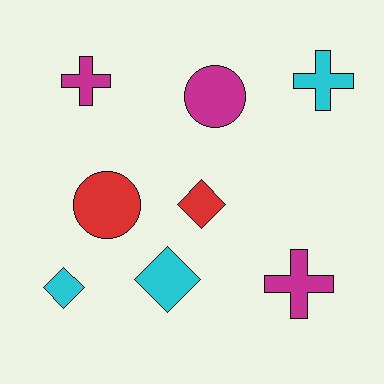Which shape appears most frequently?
Cross, with 3 objects.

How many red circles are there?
There is 1 red circle.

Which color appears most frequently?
Cyan, with 3 objects.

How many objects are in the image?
There are 8 objects.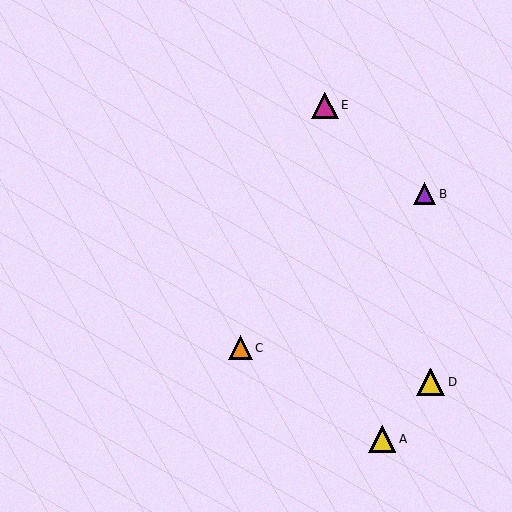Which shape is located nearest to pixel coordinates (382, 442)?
The yellow triangle (labeled A) at (382, 439) is nearest to that location.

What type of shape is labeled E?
Shape E is a magenta triangle.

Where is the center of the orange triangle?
The center of the orange triangle is at (240, 348).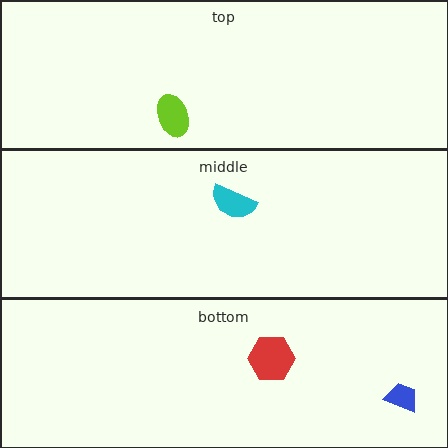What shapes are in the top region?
The lime ellipse.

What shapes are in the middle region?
The cyan semicircle.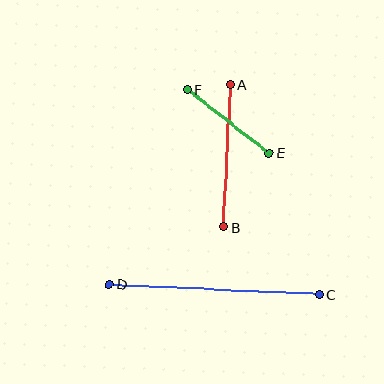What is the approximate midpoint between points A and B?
The midpoint is at approximately (227, 156) pixels.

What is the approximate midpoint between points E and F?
The midpoint is at approximately (228, 121) pixels.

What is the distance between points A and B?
The distance is approximately 143 pixels.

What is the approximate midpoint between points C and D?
The midpoint is at approximately (214, 289) pixels.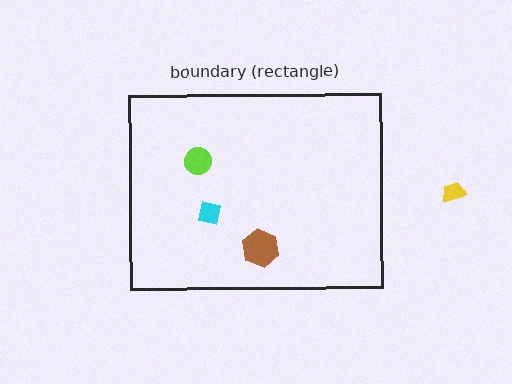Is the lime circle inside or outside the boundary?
Inside.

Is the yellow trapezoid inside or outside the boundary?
Outside.